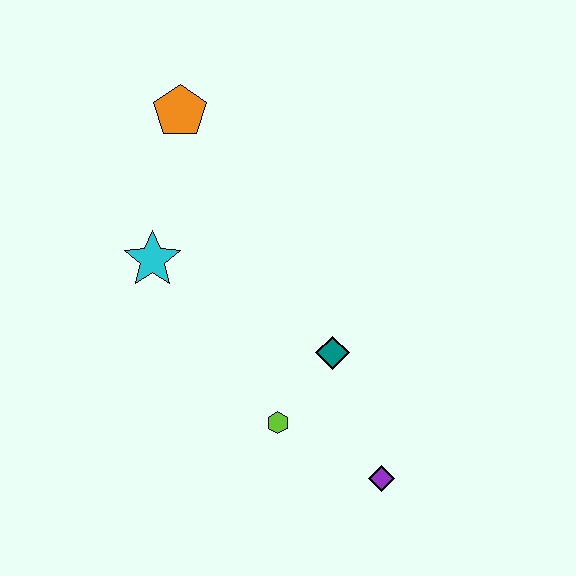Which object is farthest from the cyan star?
The purple diamond is farthest from the cyan star.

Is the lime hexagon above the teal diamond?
No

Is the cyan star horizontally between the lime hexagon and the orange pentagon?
No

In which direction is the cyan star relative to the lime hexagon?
The cyan star is above the lime hexagon.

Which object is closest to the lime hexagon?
The teal diamond is closest to the lime hexagon.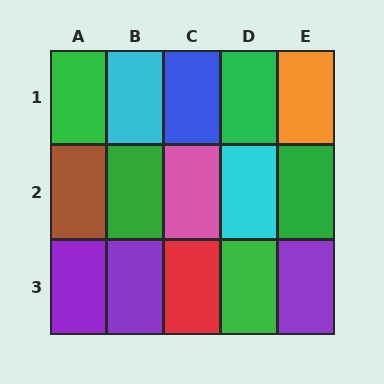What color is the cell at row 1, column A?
Green.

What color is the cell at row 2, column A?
Brown.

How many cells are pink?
1 cell is pink.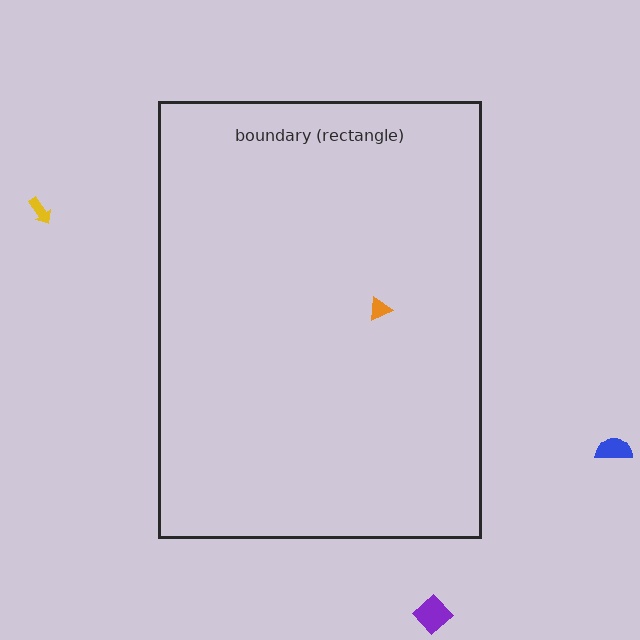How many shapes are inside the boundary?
1 inside, 3 outside.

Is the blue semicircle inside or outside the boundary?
Outside.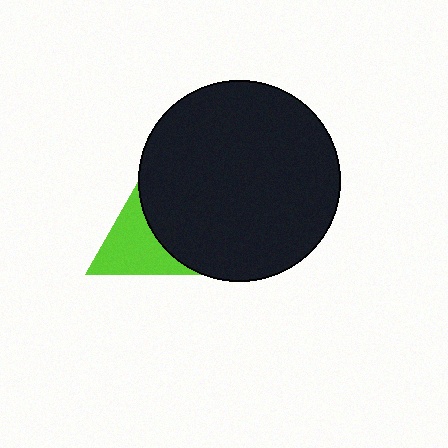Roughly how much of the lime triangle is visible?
About half of it is visible (roughly 62%).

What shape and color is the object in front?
The object in front is a black circle.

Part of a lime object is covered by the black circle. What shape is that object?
It is a triangle.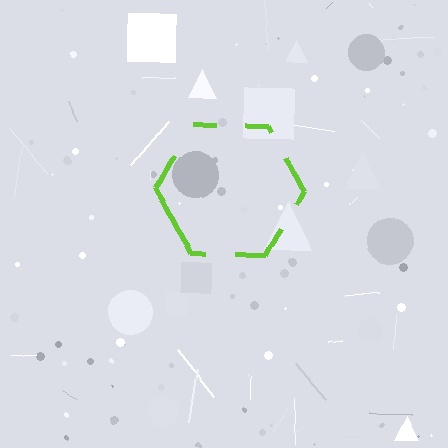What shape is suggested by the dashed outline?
The dashed outline suggests a hexagon.